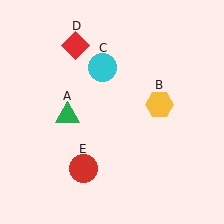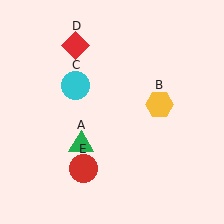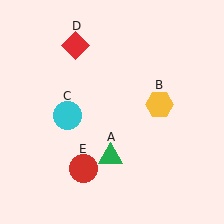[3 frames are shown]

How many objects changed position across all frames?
2 objects changed position: green triangle (object A), cyan circle (object C).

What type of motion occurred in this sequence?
The green triangle (object A), cyan circle (object C) rotated counterclockwise around the center of the scene.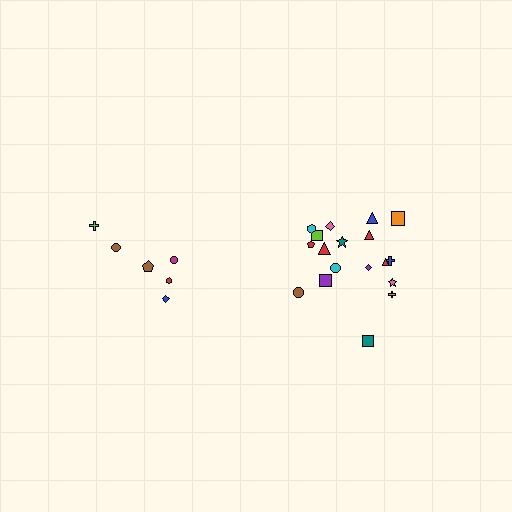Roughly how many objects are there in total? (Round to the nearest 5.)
Roughly 25 objects in total.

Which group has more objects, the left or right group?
The right group.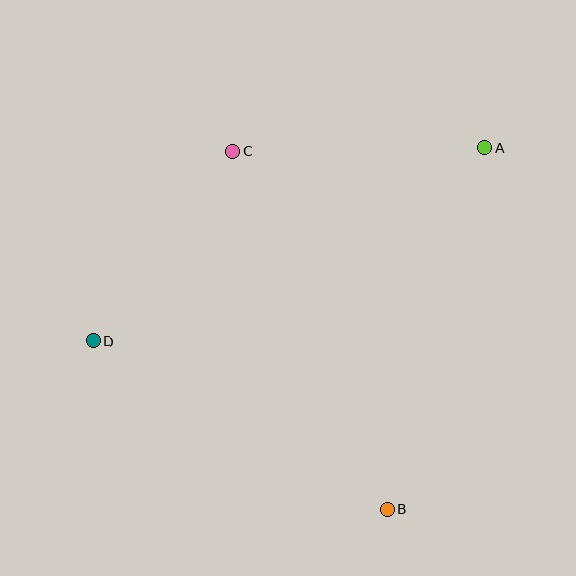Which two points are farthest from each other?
Points A and D are farthest from each other.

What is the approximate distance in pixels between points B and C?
The distance between B and C is approximately 390 pixels.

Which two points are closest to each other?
Points C and D are closest to each other.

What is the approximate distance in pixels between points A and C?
The distance between A and C is approximately 252 pixels.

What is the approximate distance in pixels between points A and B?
The distance between A and B is approximately 374 pixels.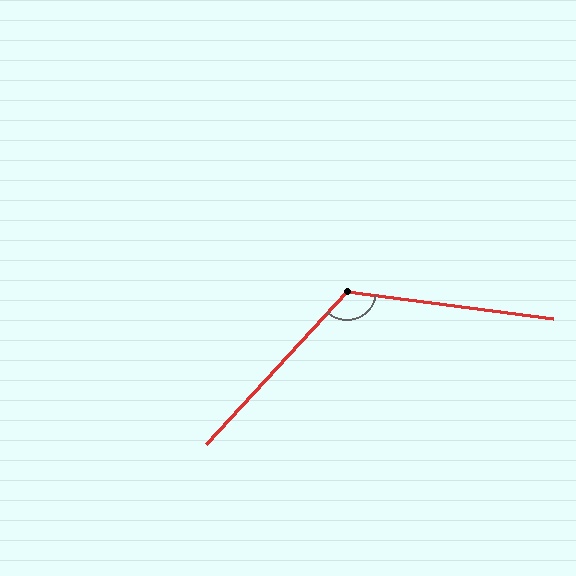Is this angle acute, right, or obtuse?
It is obtuse.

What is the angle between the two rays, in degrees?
Approximately 125 degrees.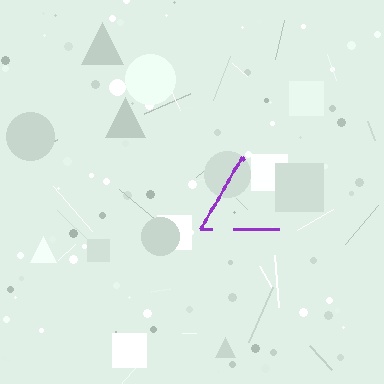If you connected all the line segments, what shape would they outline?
They would outline a triangle.